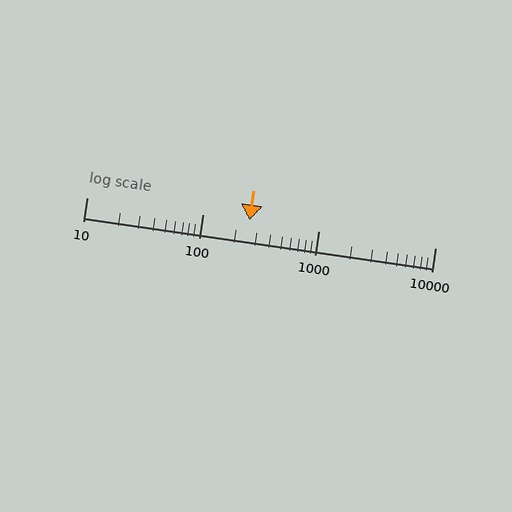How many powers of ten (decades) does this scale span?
The scale spans 3 decades, from 10 to 10000.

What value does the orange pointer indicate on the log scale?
The pointer indicates approximately 250.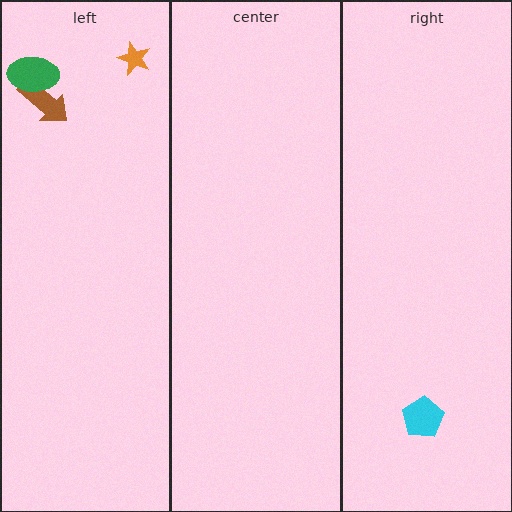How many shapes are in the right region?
1.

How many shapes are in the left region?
3.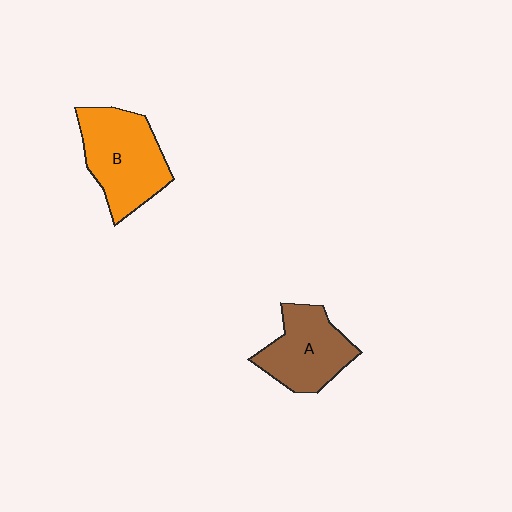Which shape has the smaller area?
Shape A (brown).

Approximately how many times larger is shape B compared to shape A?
Approximately 1.2 times.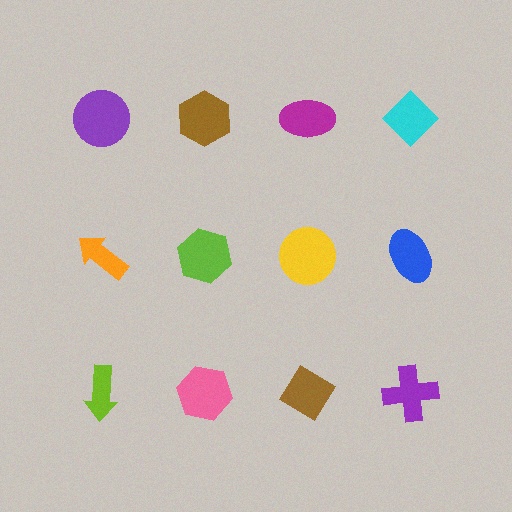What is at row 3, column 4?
A purple cross.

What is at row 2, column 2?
A lime hexagon.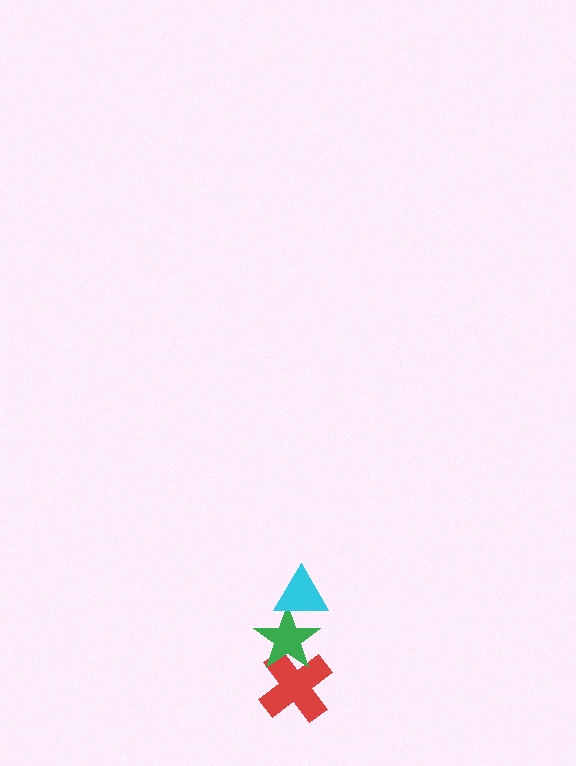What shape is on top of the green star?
The cyan triangle is on top of the green star.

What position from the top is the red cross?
The red cross is 3rd from the top.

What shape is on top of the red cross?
The green star is on top of the red cross.